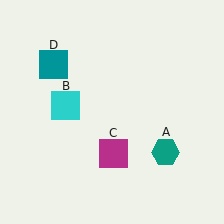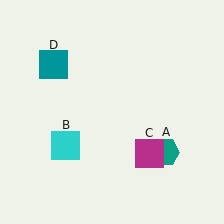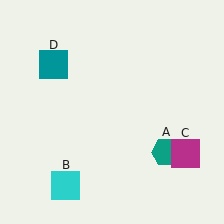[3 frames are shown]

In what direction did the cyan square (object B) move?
The cyan square (object B) moved down.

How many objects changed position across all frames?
2 objects changed position: cyan square (object B), magenta square (object C).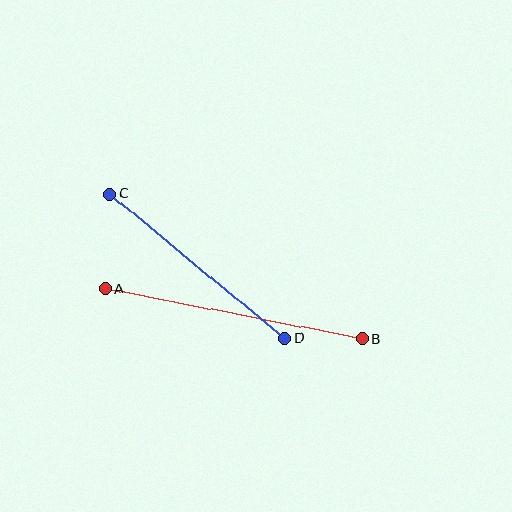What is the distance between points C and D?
The distance is approximately 227 pixels.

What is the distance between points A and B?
The distance is approximately 261 pixels.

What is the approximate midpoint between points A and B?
The midpoint is at approximately (234, 313) pixels.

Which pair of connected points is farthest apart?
Points A and B are farthest apart.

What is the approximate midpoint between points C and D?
The midpoint is at approximately (197, 266) pixels.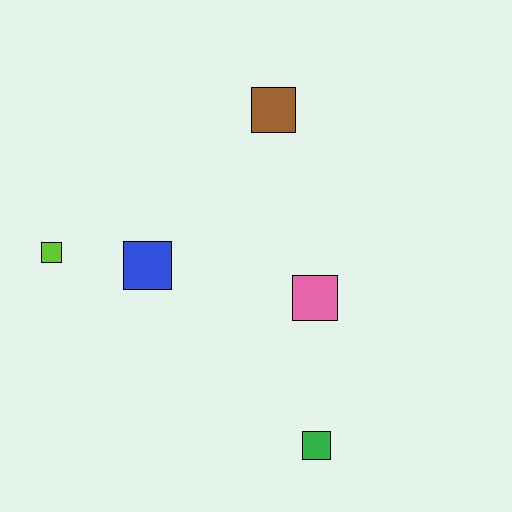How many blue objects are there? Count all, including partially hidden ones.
There is 1 blue object.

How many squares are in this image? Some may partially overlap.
There are 5 squares.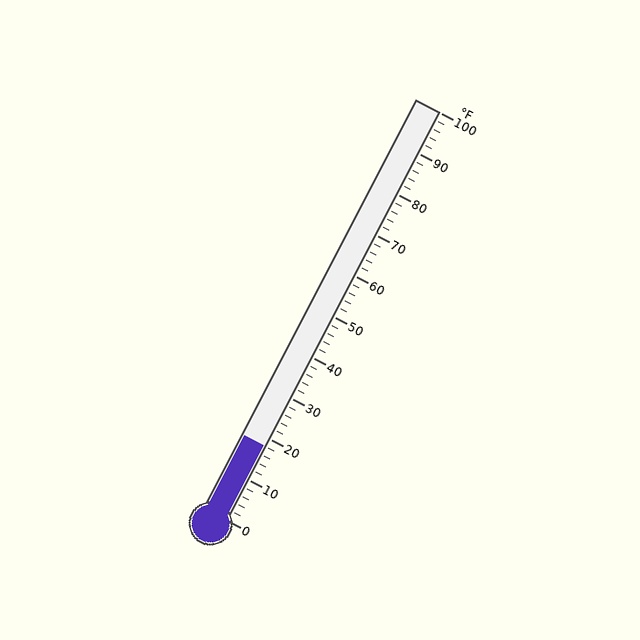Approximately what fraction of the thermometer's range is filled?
The thermometer is filled to approximately 20% of its range.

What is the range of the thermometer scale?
The thermometer scale ranges from 0°F to 100°F.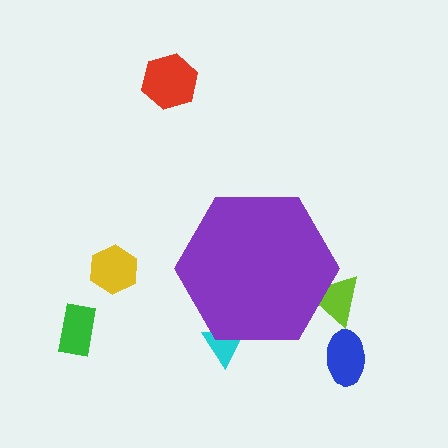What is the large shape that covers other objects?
A purple hexagon.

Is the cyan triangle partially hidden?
Yes, the cyan triangle is partially hidden behind the purple hexagon.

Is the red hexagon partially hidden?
No, the red hexagon is fully visible.